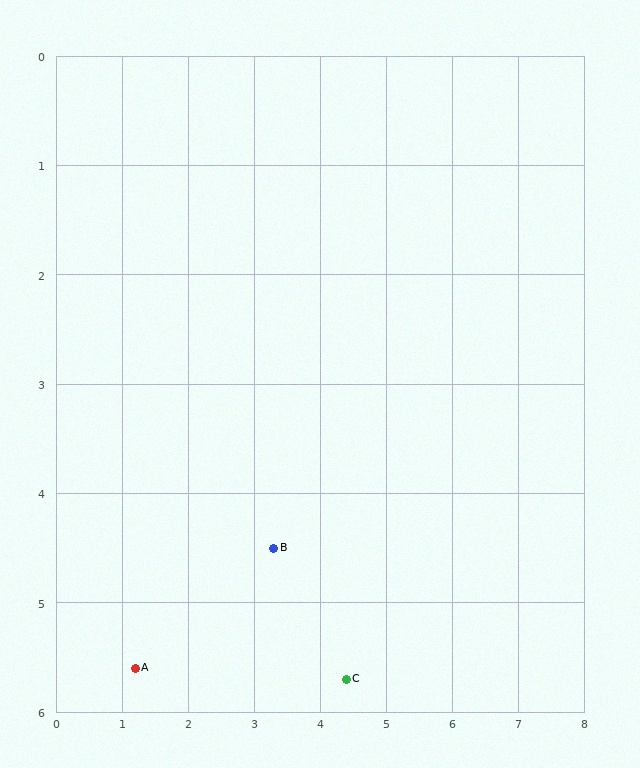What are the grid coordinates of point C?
Point C is at approximately (4.4, 5.7).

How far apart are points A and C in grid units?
Points A and C are about 3.2 grid units apart.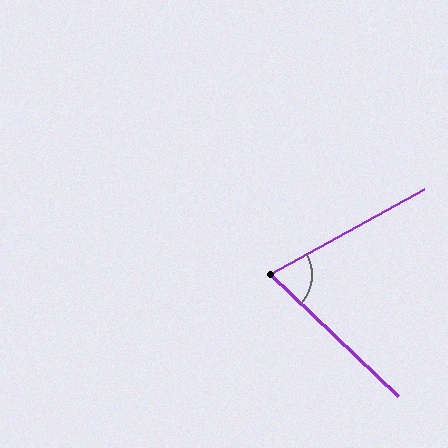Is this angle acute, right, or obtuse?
It is acute.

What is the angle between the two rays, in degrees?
Approximately 73 degrees.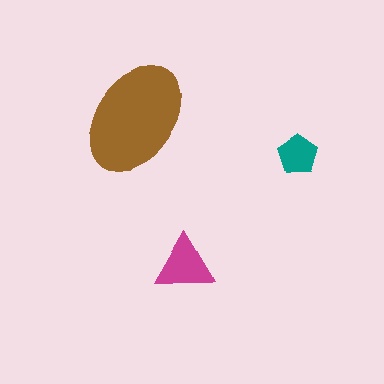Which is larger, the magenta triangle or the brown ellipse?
The brown ellipse.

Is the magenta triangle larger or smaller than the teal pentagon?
Larger.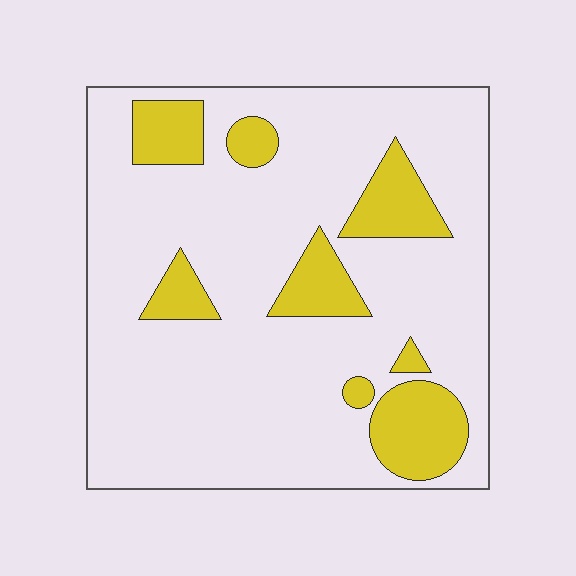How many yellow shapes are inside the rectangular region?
8.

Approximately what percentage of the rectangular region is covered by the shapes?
Approximately 20%.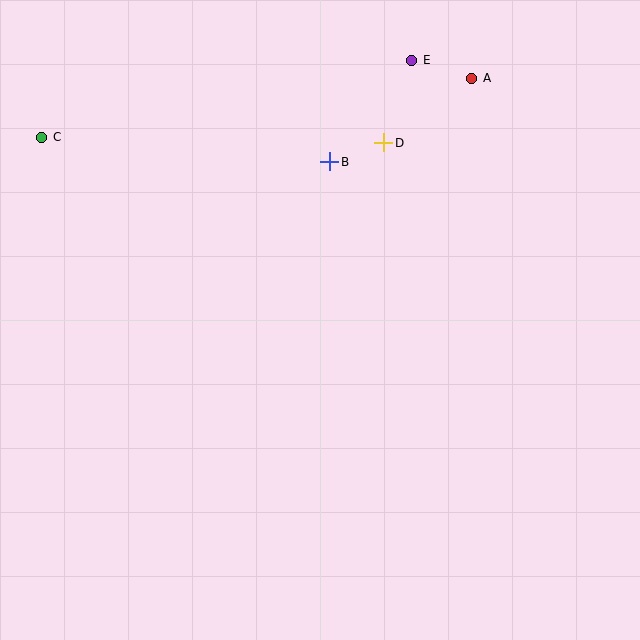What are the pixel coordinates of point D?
Point D is at (384, 143).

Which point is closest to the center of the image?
Point B at (330, 162) is closest to the center.